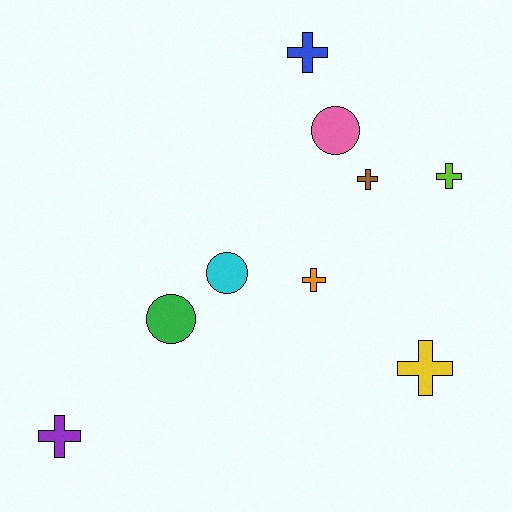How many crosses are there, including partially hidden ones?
There are 6 crosses.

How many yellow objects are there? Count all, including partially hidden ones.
There is 1 yellow object.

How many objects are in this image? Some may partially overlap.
There are 9 objects.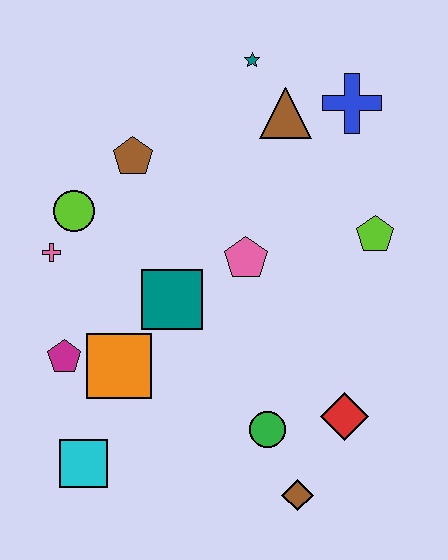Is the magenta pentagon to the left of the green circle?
Yes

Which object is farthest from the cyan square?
The blue cross is farthest from the cyan square.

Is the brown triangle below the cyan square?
No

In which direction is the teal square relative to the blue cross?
The teal square is below the blue cross.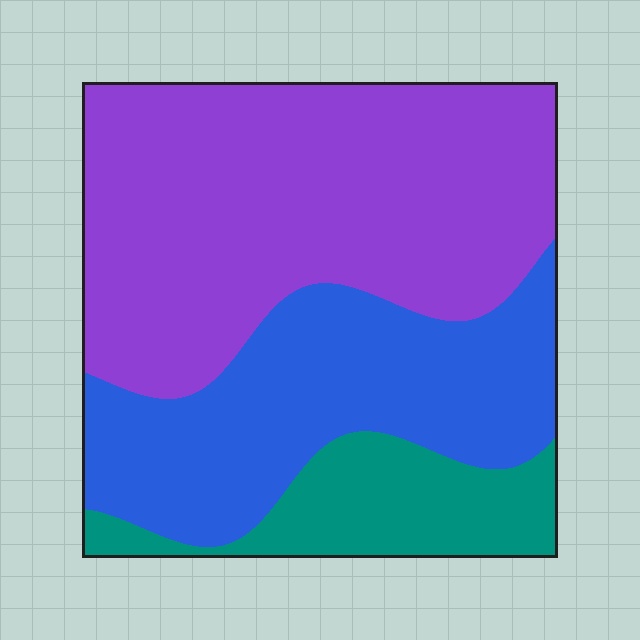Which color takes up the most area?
Purple, at roughly 50%.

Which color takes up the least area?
Teal, at roughly 15%.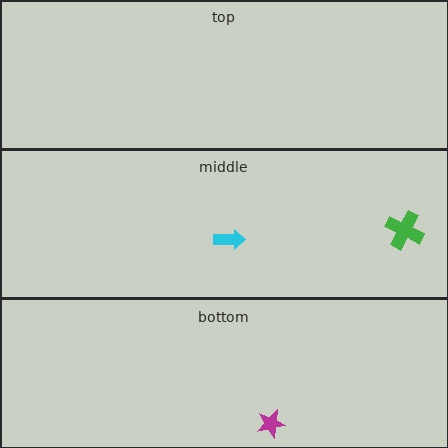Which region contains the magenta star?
The bottom region.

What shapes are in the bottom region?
The magenta star.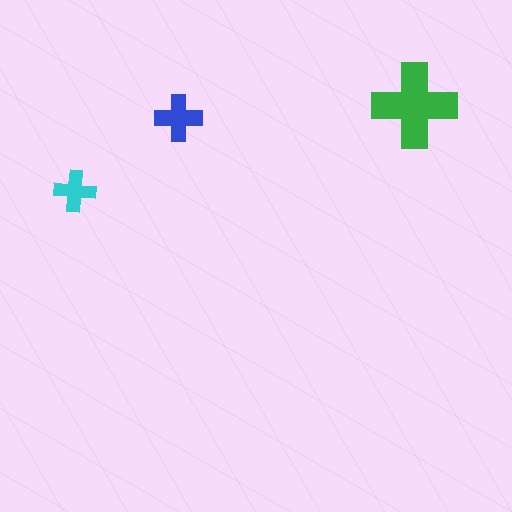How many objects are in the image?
There are 3 objects in the image.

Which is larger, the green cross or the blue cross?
The green one.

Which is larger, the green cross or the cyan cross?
The green one.